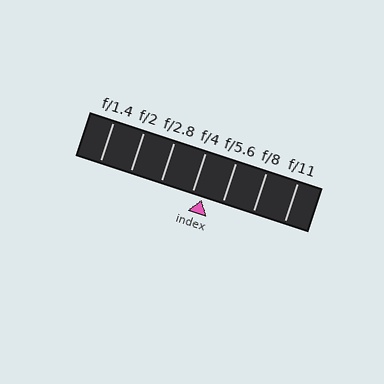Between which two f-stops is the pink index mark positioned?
The index mark is between f/4 and f/5.6.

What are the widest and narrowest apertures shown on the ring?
The widest aperture shown is f/1.4 and the narrowest is f/11.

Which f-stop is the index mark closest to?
The index mark is closest to f/4.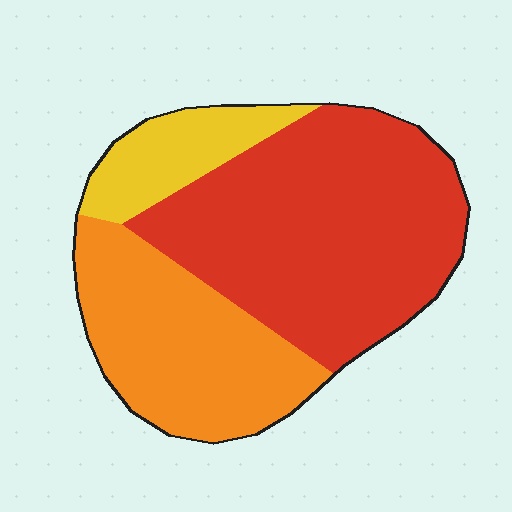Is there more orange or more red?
Red.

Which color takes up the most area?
Red, at roughly 55%.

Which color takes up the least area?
Yellow, at roughly 15%.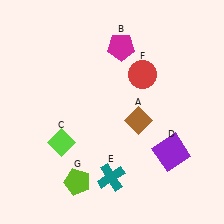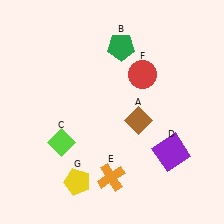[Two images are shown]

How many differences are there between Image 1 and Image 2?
There are 3 differences between the two images.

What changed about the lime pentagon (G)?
In Image 1, G is lime. In Image 2, it changed to yellow.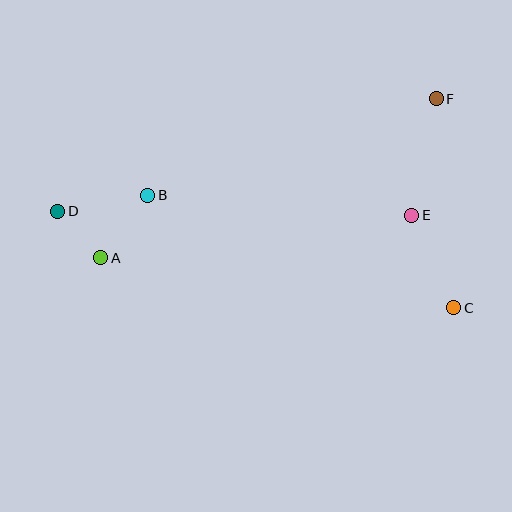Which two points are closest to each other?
Points A and D are closest to each other.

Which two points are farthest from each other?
Points C and D are farthest from each other.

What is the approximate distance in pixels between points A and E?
The distance between A and E is approximately 314 pixels.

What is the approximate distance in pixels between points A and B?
The distance between A and B is approximately 78 pixels.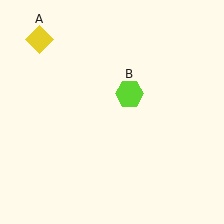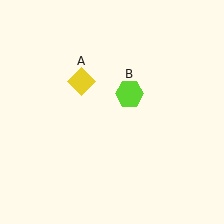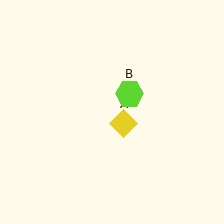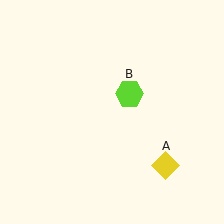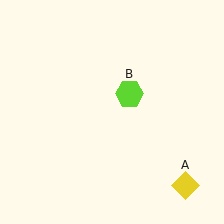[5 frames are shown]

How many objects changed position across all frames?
1 object changed position: yellow diamond (object A).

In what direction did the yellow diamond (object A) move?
The yellow diamond (object A) moved down and to the right.